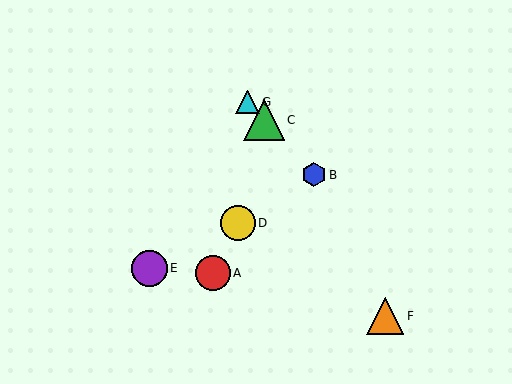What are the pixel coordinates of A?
Object A is at (213, 273).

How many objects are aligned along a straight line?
3 objects (B, C, G) are aligned along a straight line.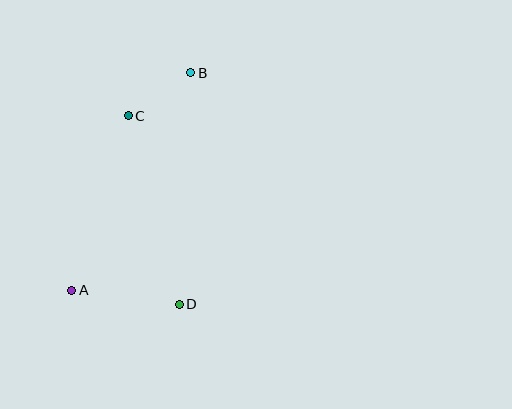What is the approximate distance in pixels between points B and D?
The distance between B and D is approximately 232 pixels.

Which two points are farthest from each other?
Points A and B are farthest from each other.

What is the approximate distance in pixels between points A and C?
The distance between A and C is approximately 183 pixels.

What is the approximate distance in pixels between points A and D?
The distance between A and D is approximately 108 pixels.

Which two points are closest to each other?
Points B and C are closest to each other.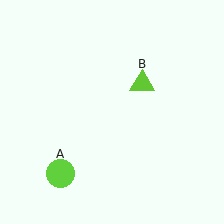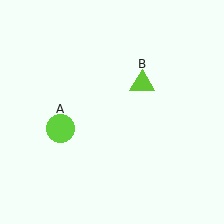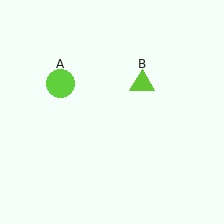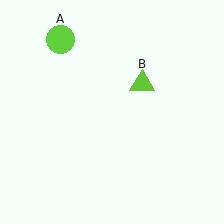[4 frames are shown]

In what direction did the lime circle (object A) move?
The lime circle (object A) moved up.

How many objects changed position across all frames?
1 object changed position: lime circle (object A).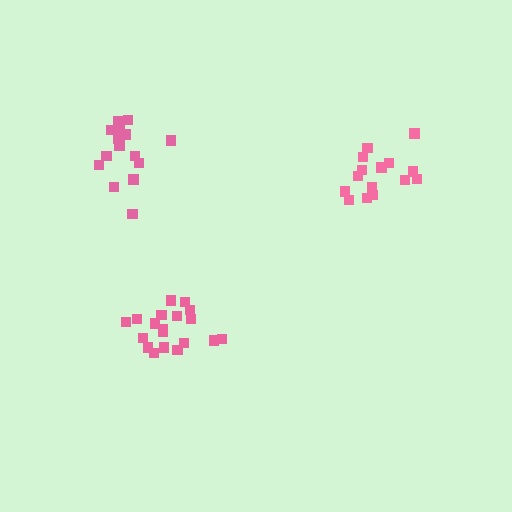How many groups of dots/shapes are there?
There are 3 groups.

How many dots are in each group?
Group 1: 16 dots, Group 2: 15 dots, Group 3: 19 dots (50 total).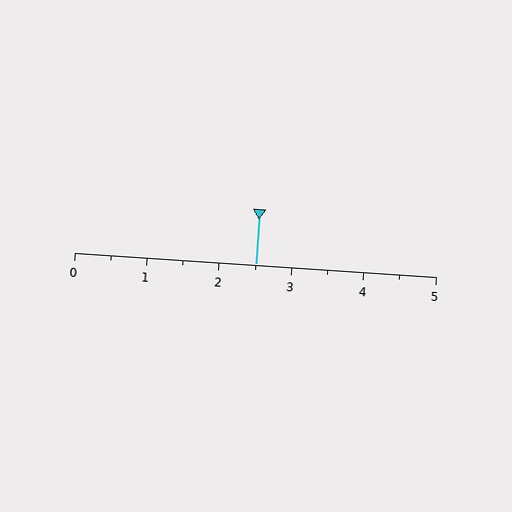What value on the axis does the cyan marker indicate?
The marker indicates approximately 2.5.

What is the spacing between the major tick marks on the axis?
The major ticks are spaced 1 apart.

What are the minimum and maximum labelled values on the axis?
The axis runs from 0 to 5.